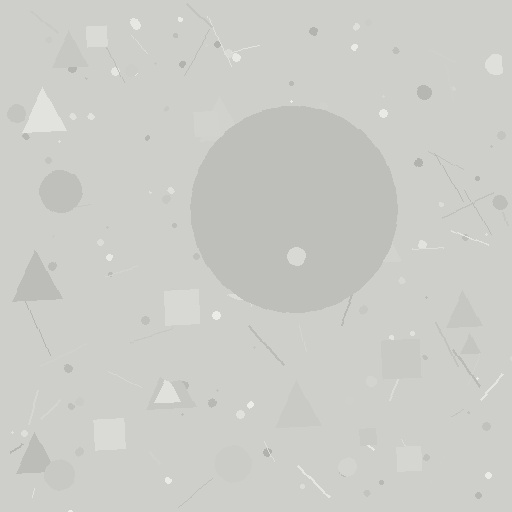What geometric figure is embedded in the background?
A circle is embedded in the background.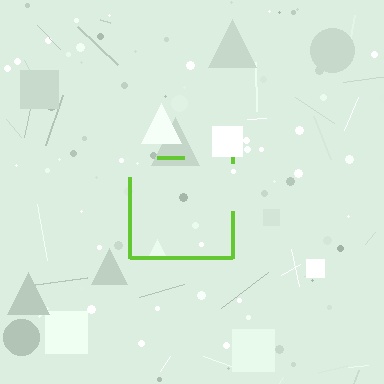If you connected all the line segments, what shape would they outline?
They would outline a square.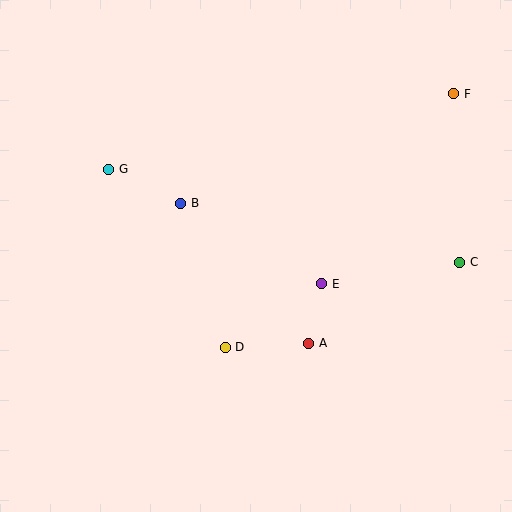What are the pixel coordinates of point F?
Point F is at (454, 94).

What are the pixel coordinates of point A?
Point A is at (309, 343).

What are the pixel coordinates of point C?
Point C is at (460, 262).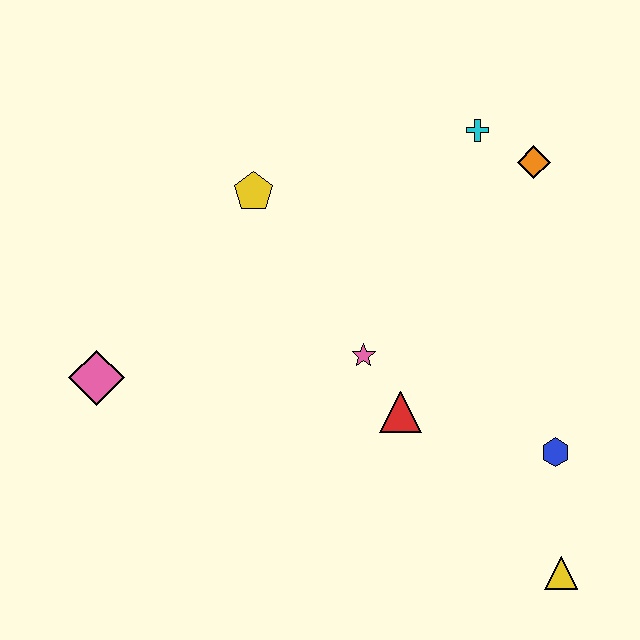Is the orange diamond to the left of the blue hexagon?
Yes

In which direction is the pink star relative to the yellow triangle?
The pink star is above the yellow triangle.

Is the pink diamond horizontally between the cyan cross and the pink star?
No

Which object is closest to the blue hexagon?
The yellow triangle is closest to the blue hexagon.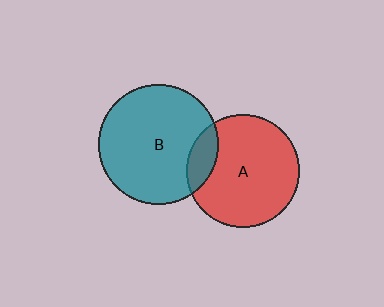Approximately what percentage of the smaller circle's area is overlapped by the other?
Approximately 15%.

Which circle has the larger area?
Circle B (teal).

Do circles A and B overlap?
Yes.